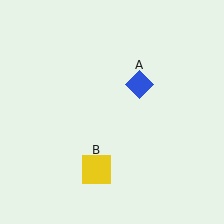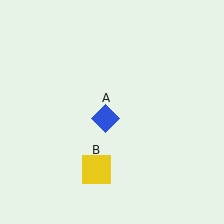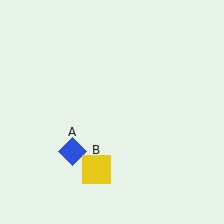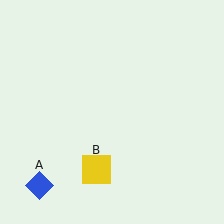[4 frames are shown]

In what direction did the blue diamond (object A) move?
The blue diamond (object A) moved down and to the left.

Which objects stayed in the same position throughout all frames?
Yellow square (object B) remained stationary.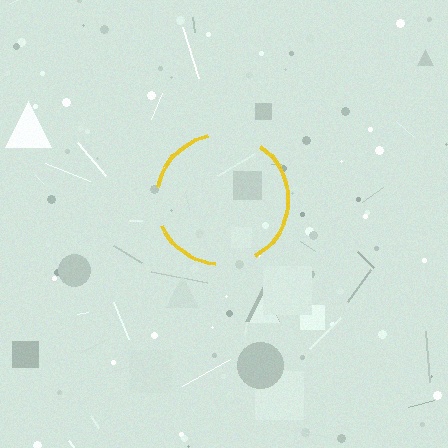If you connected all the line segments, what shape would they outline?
They would outline a circle.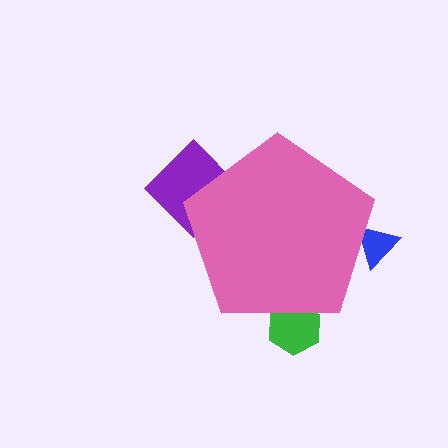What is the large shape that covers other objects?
A pink pentagon.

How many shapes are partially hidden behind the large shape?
3 shapes are partially hidden.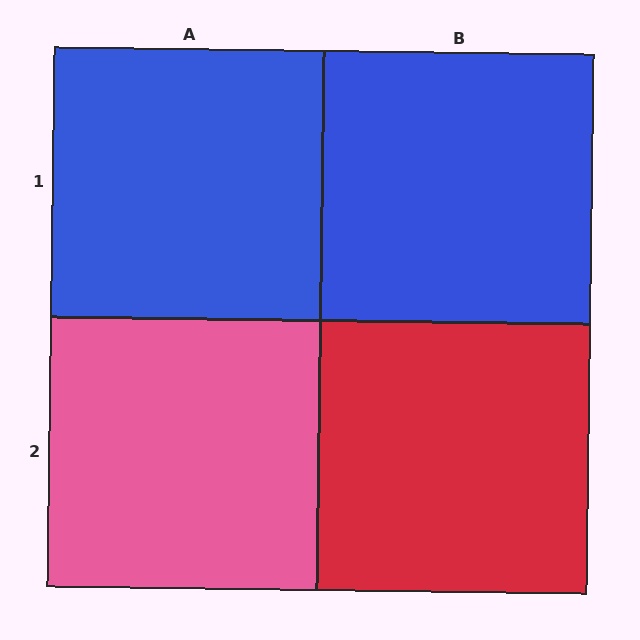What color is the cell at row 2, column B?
Red.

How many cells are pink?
1 cell is pink.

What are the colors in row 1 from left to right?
Blue, blue.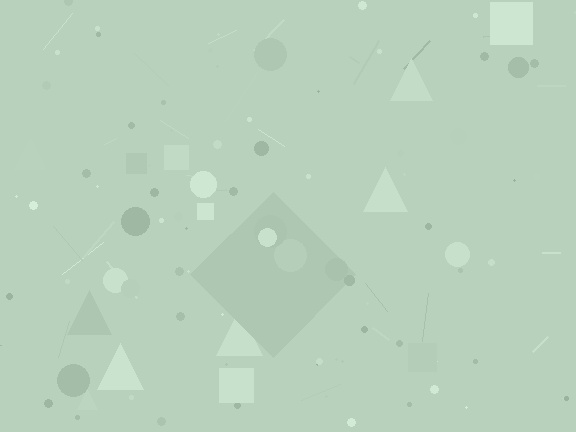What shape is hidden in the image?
A diamond is hidden in the image.